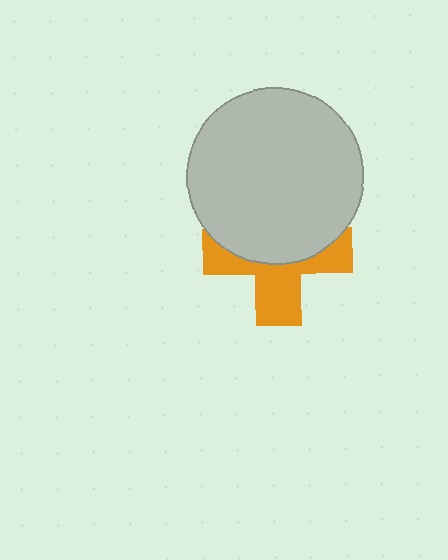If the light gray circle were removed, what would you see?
You would see the complete orange cross.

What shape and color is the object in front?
The object in front is a light gray circle.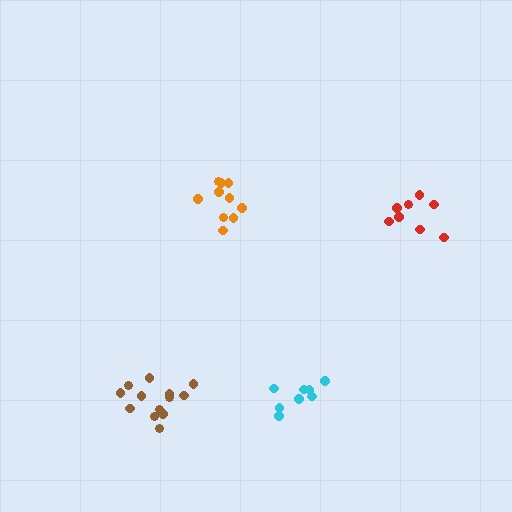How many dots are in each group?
Group 1: 10 dots, Group 2: 13 dots, Group 3: 8 dots, Group 4: 8 dots (39 total).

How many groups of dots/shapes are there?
There are 4 groups.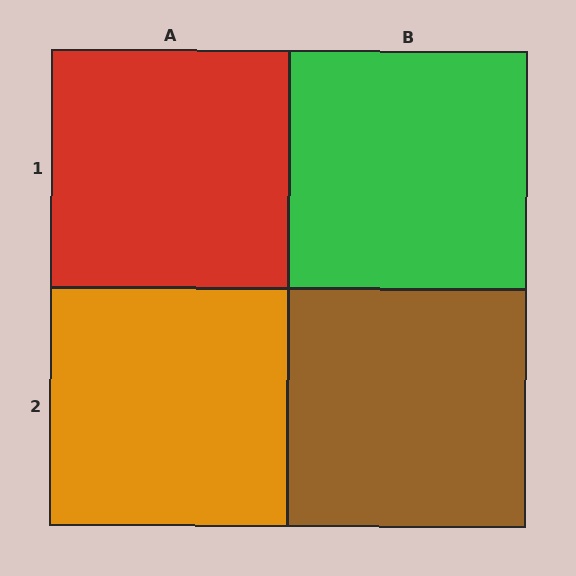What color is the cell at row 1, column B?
Green.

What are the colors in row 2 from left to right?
Orange, brown.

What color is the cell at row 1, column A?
Red.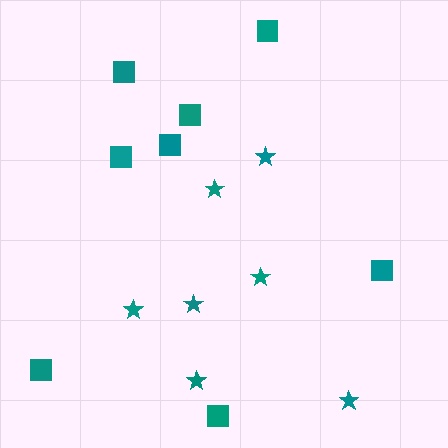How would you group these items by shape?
There are 2 groups: one group of stars (7) and one group of squares (8).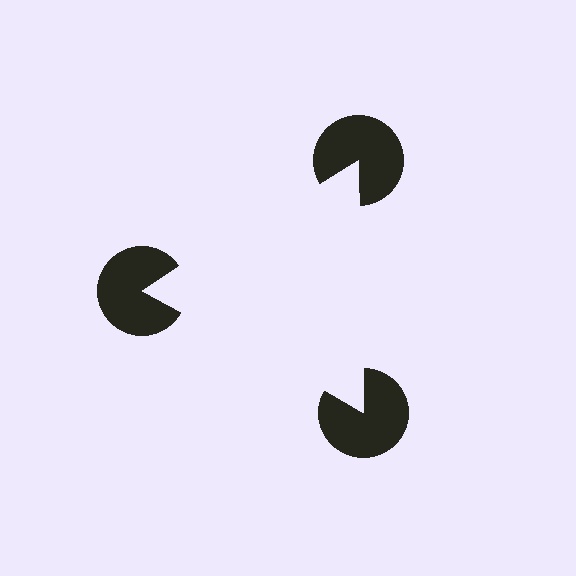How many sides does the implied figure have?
3 sides.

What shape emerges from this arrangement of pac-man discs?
An illusory triangle — its edges are inferred from the aligned wedge cuts in the pac-man discs, not physically drawn.